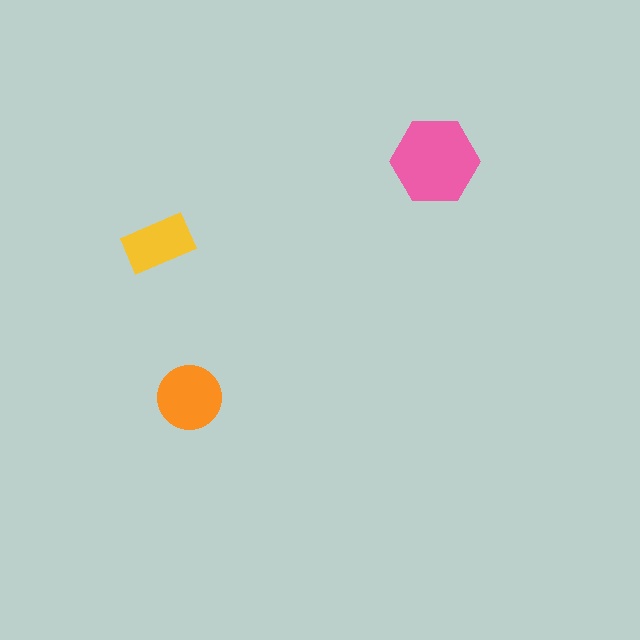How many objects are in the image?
There are 3 objects in the image.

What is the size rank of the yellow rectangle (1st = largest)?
3rd.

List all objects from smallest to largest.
The yellow rectangle, the orange circle, the pink hexagon.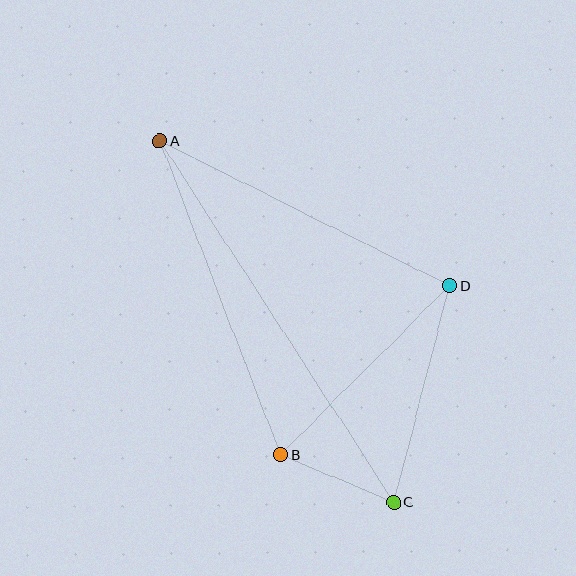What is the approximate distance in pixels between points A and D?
The distance between A and D is approximately 324 pixels.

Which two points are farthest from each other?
Points A and C are farthest from each other.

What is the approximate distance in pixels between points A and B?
The distance between A and B is approximately 336 pixels.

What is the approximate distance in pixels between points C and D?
The distance between C and D is approximately 223 pixels.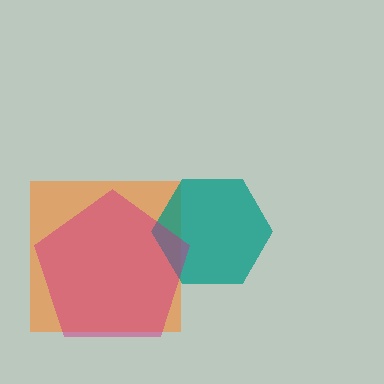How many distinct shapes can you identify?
There are 3 distinct shapes: an orange square, a teal hexagon, a magenta pentagon.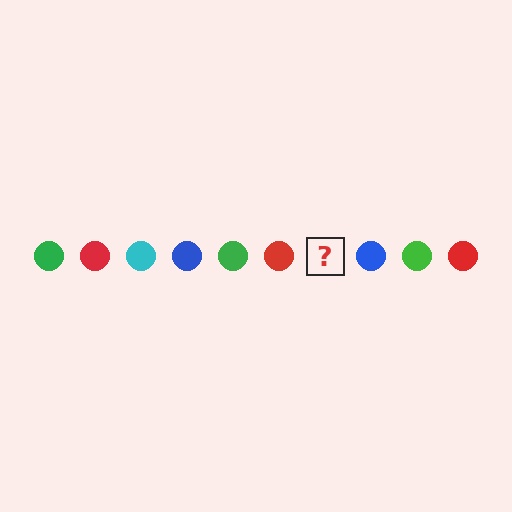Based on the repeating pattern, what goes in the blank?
The blank should be a cyan circle.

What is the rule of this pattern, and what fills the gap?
The rule is that the pattern cycles through green, red, cyan, blue circles. The gap should be filled with a cyan circle.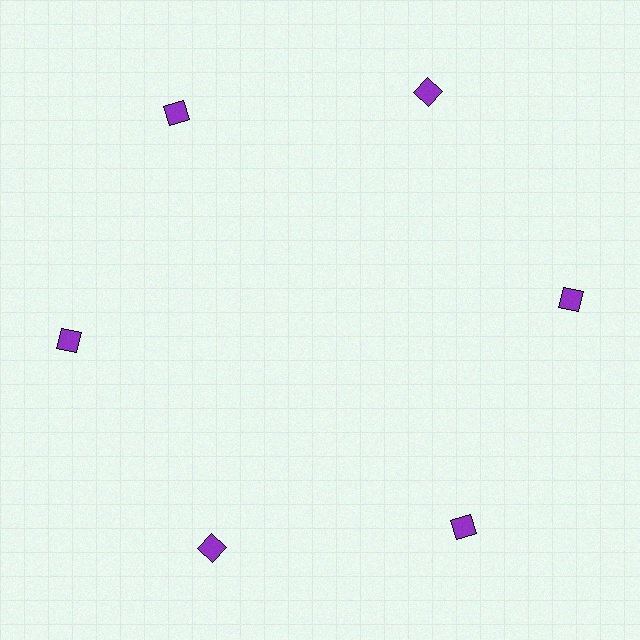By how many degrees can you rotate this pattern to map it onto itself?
The pattern maps onto itself every 60 degrees of rotation.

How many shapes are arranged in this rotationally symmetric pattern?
There are 6 shapes, arranged in 6 groups of 1.